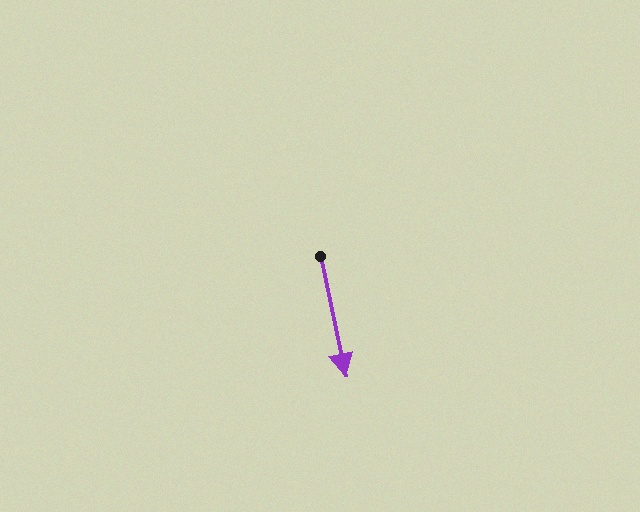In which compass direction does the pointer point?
South.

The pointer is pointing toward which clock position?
Roughly 6 o'clock.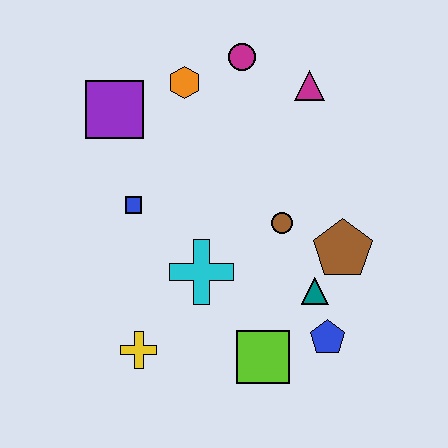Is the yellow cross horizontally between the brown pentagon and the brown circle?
No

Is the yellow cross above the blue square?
No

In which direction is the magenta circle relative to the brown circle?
The magenta circle is above the brown circle.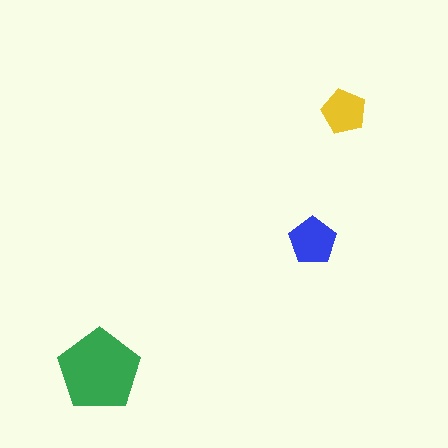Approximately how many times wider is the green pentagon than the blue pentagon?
About 1.5 times wider.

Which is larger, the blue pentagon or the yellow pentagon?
The blue one.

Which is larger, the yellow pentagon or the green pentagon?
The green one.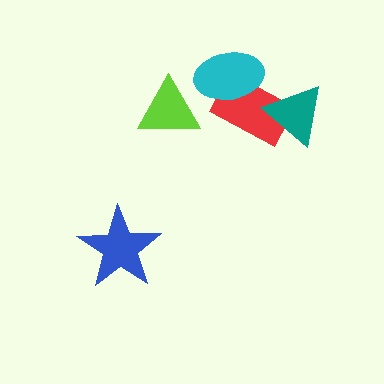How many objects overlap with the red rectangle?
2 objects overlap with the red rectangle.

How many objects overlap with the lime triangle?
0 objects overlap with the lime triangle.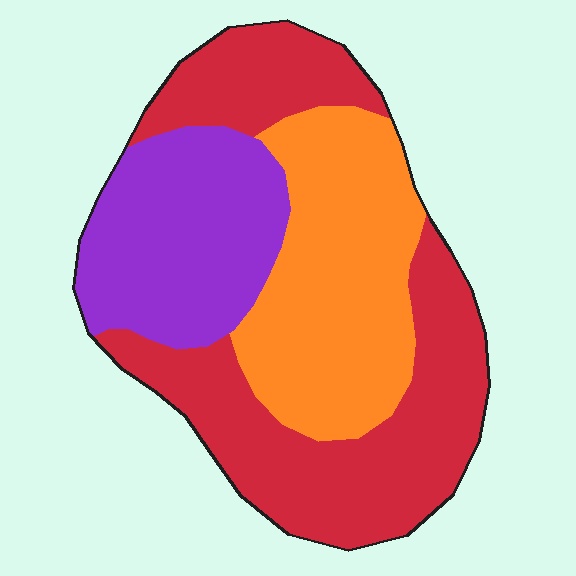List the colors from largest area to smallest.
From largest to smallest: red, orange, purple.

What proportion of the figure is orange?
Orange covers about 30% of the figure.